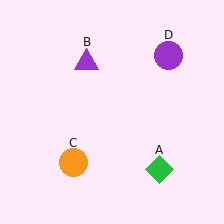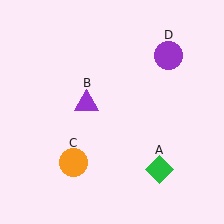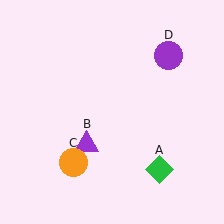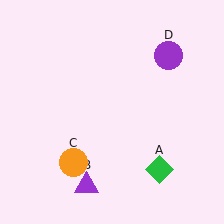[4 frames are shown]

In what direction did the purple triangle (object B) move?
The purple triangle (object B) moved down.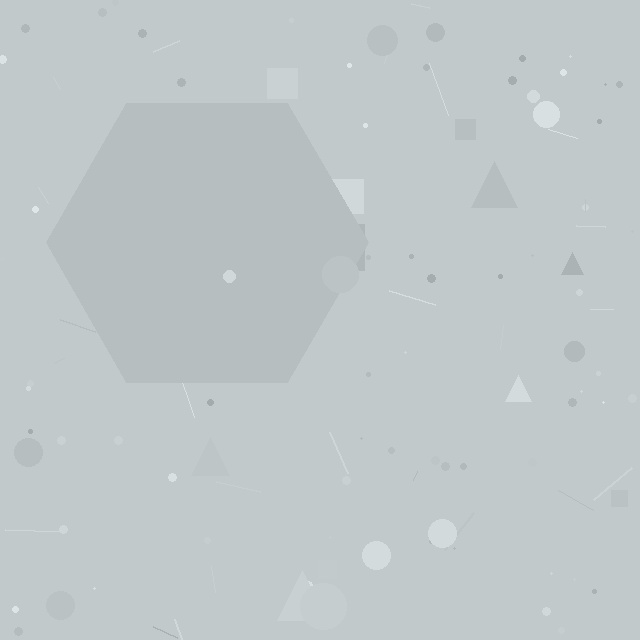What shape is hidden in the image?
A hexagon is hidden in the image.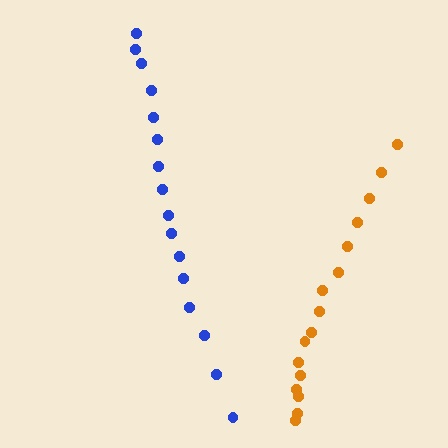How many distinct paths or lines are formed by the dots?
There are 2 distinct paths.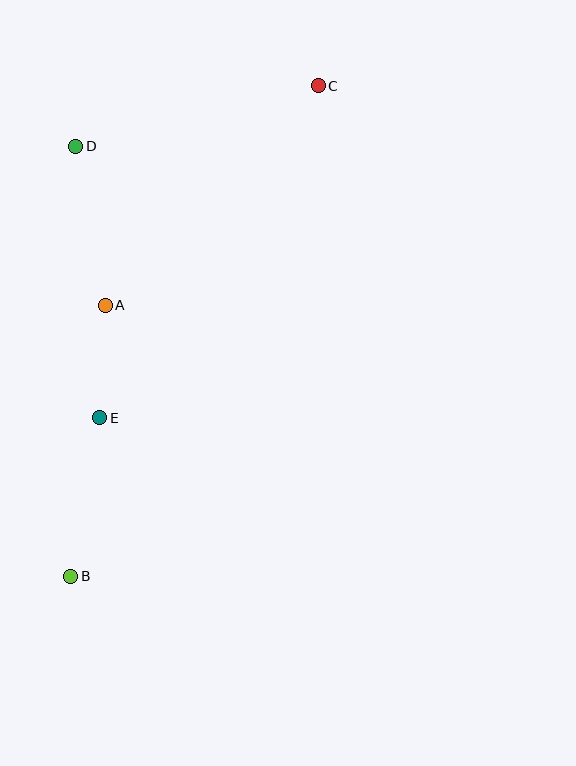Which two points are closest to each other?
Points A and E are closest to each other.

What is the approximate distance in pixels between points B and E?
The distance between B and E is approximately 161 pixels.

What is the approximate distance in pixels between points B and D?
The distance between B and D is approximately 430 pixels.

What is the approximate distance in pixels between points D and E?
The distance between D and E is approximately 272 pixels.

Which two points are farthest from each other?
Points B and C are farthest from each other.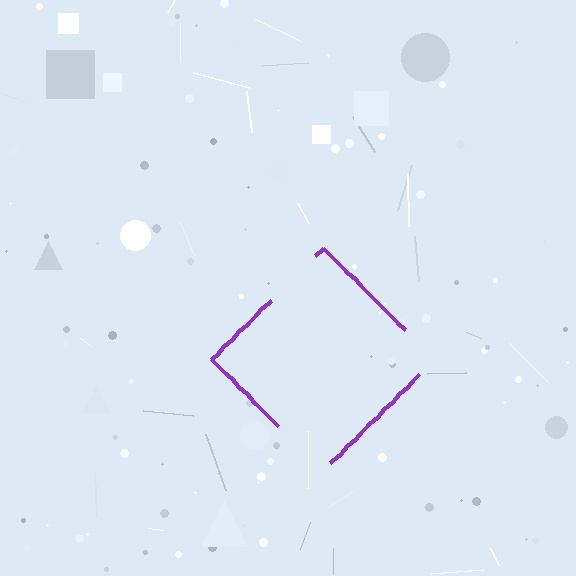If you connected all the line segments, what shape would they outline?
They would outline a diamond.